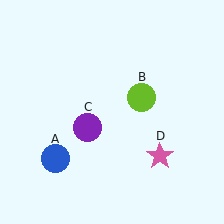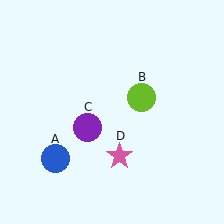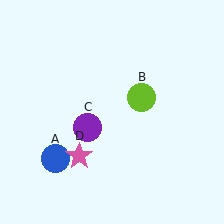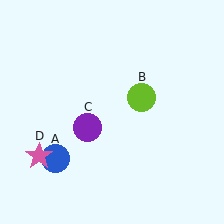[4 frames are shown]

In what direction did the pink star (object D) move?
The pink star (object D) moved left.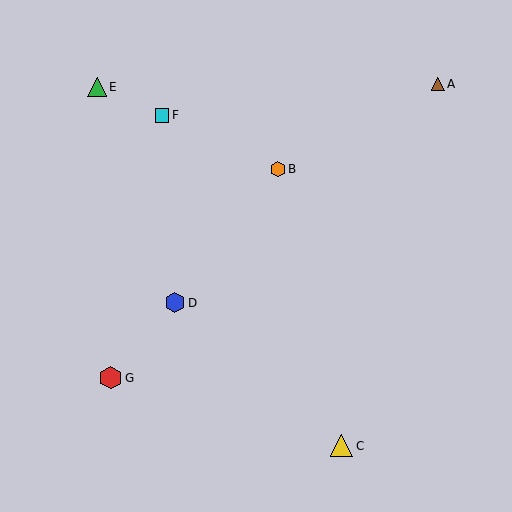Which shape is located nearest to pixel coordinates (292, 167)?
The orange hexagon (labeled B) at (278, 169) is nearest to that location.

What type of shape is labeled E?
Shape E is a green triangle.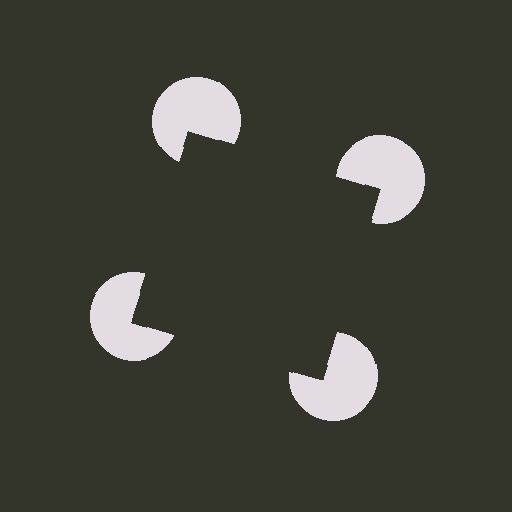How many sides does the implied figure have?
4 sides.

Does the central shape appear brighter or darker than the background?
It typically appears slightly darker than the background, even though no actual brightness change is drawn.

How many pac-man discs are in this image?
There are 4 — one at each vertex of the illusory square.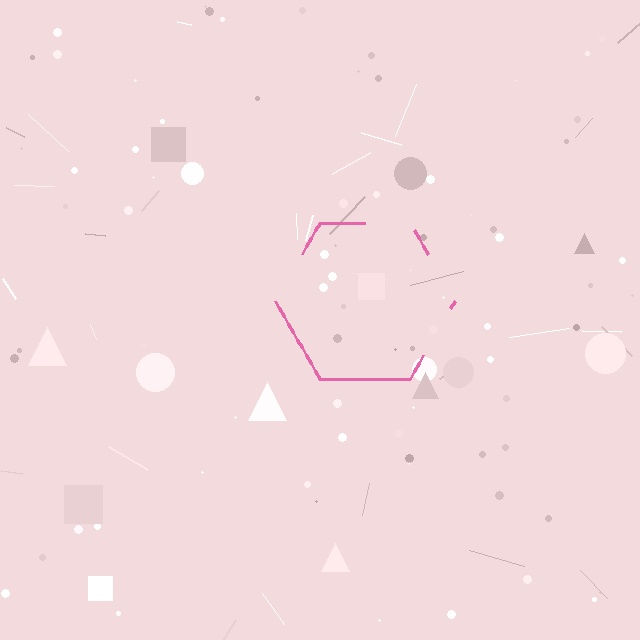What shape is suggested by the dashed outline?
The dashed outline suggests a hexagon.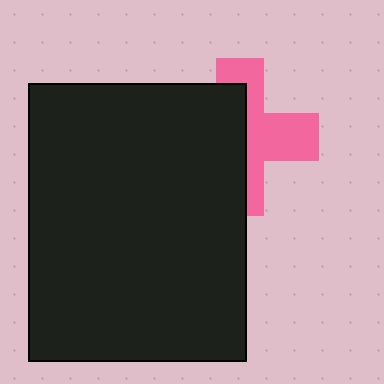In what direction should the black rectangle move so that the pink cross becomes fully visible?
The black rectangle should move left. That is the shortest direction to clear the overlap and leave the pink cross fully visible.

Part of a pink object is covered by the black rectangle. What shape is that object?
It is a cross.